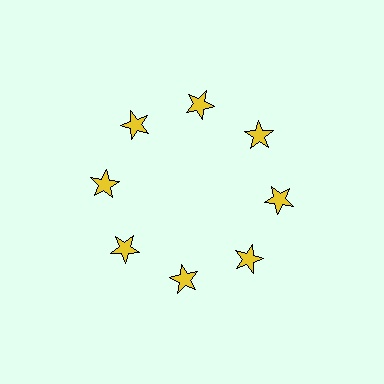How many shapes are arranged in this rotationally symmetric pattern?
There are 8 shapes, arranged in 8 groups of 1.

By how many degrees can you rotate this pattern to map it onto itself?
The pattern maps onto itself every 45 degrees of rotation.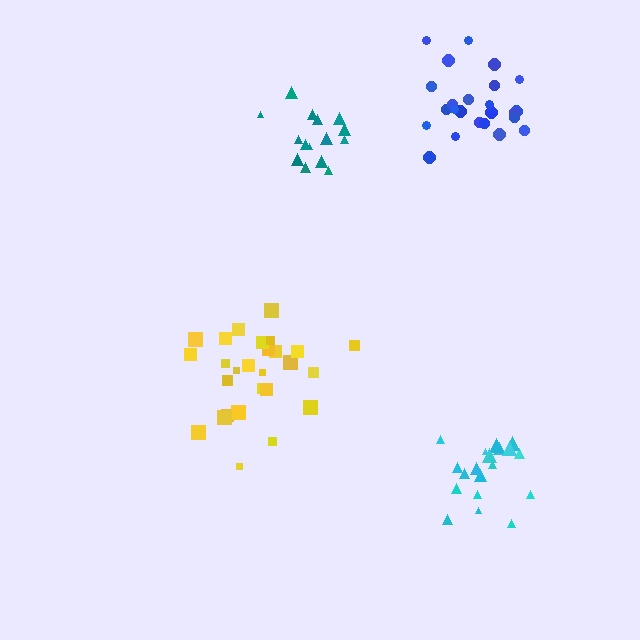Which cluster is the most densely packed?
Cyan.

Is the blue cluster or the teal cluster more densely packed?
Teal.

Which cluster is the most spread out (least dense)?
Blue.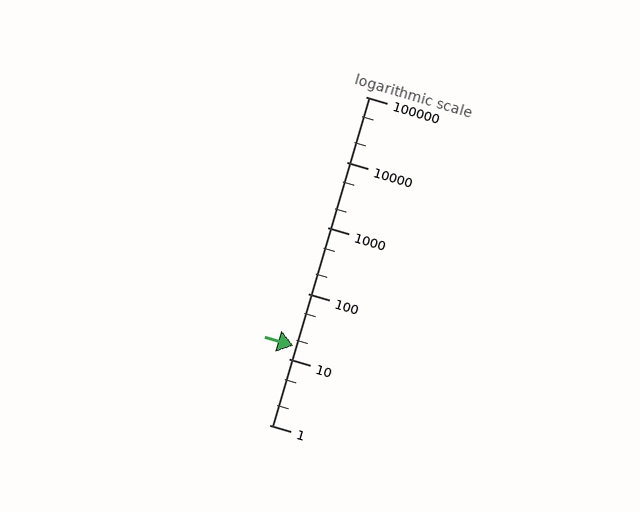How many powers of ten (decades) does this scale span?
The scale spans 5 decades, from 1 to 100000.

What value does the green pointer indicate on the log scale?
The pointer indicates approximately 16.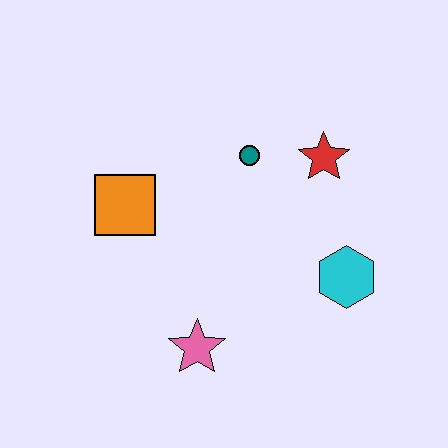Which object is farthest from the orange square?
The cyan hexagon is farthest from the orange square.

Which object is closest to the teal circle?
The red star is closest to the teal circle.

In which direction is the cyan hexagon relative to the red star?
The cyan hexagon is below the red star.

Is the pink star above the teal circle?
No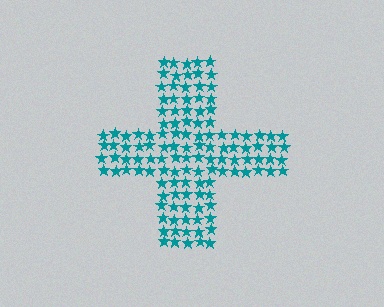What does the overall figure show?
The overall figure shows a cross.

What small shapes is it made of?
It is made of small stars.